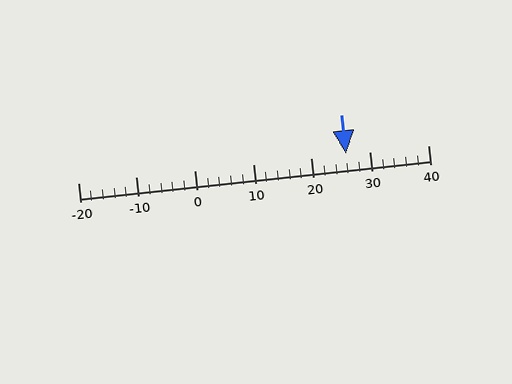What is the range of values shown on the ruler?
The ruler shows values from -20 to 40.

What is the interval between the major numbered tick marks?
The major tick marks are spaced 10 units apart.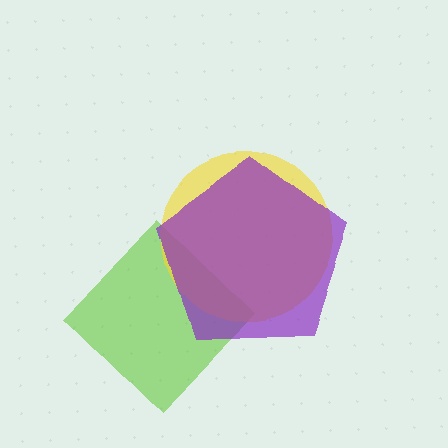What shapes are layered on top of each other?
The layered shapes are: a lime diamond, a yellow circle, a purple pentagon.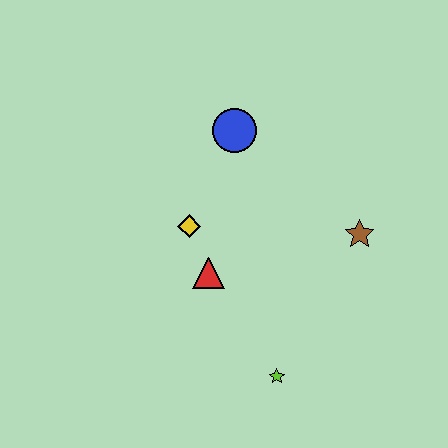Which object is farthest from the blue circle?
The lime star is farthest from the blue circle.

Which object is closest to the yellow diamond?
The red triangle is closest to the yellow diamond.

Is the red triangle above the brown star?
No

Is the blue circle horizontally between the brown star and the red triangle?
Yes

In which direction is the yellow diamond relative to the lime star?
The yellow diamond is above the lime star.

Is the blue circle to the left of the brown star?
Yes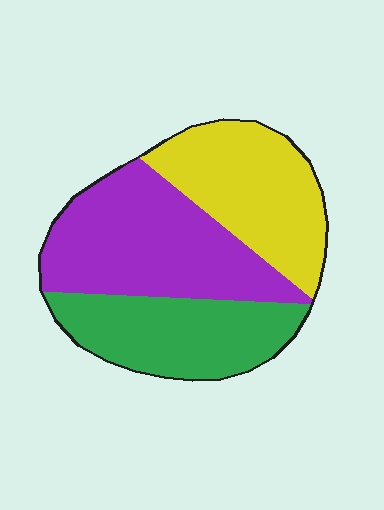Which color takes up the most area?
Purple, at roughly 40%.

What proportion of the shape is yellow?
Yellow takes up between a sixth and a third of the shape.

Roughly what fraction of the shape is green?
Green covers 29% of the shape.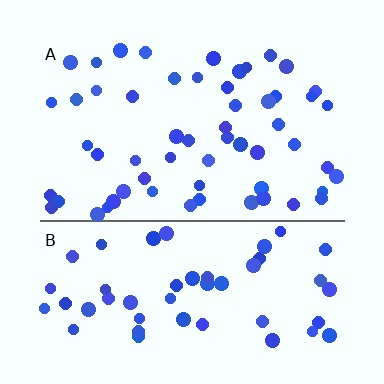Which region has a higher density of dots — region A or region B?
A (the top).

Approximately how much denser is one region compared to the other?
Approximately 1.1× — region A over region B.